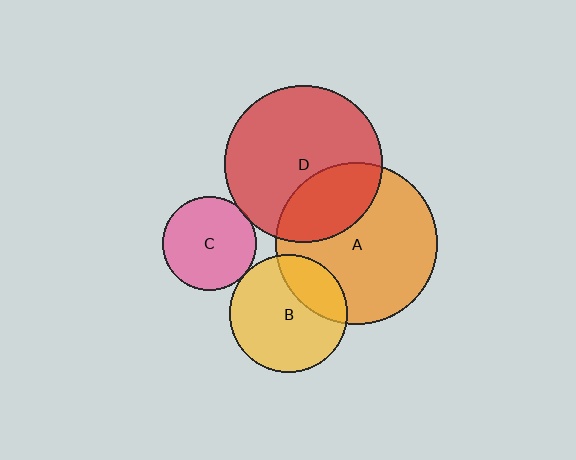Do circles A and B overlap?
Yes.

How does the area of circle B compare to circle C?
Approximately 1.6 times.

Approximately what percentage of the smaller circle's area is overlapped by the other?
Approximately 25%.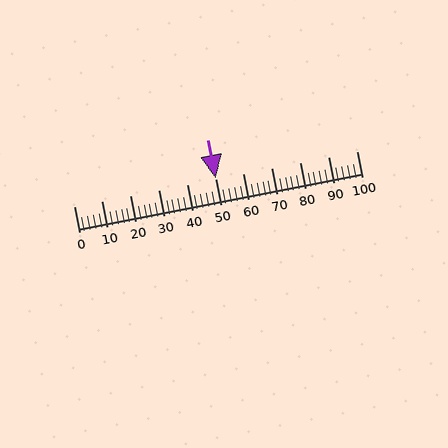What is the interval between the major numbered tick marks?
The major tick marks are spaced 10 units apart.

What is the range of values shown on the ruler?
The ruler shows values from 0 to 100.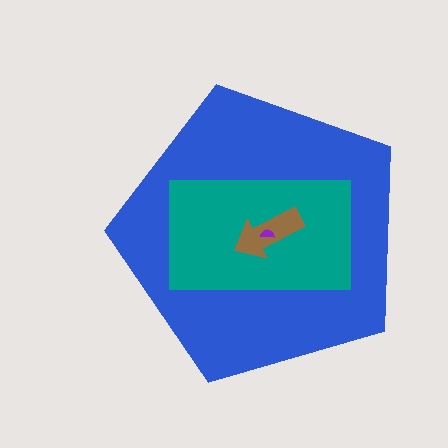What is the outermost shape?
The blue pentagon.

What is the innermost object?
The purple semicircle.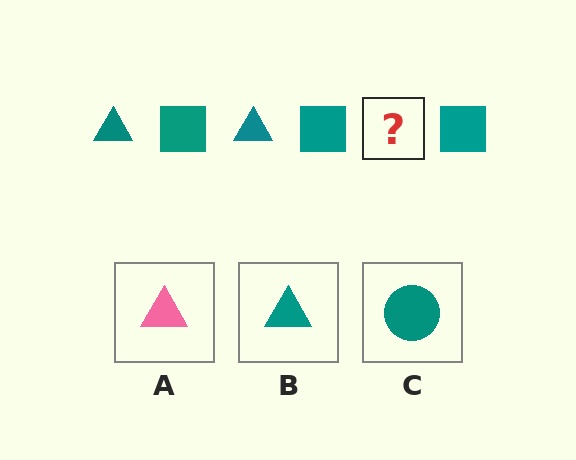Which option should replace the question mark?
Option B.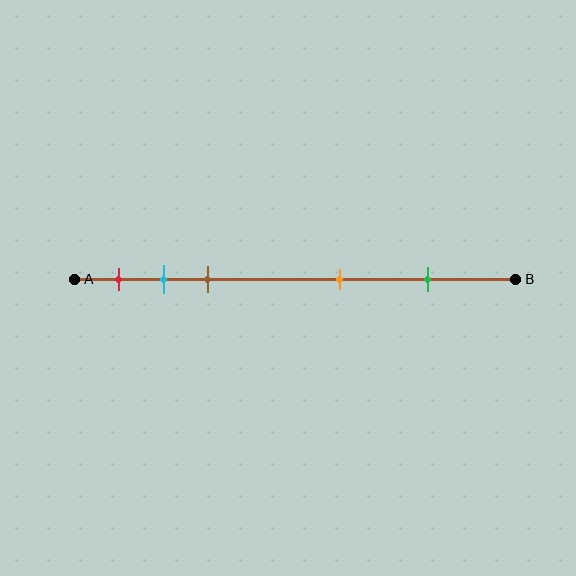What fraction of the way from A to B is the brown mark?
The brown mark is approximately 30% (0.3) of the way from A to B.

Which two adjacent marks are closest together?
The cyan and brown marks are the closest adjacent pair.